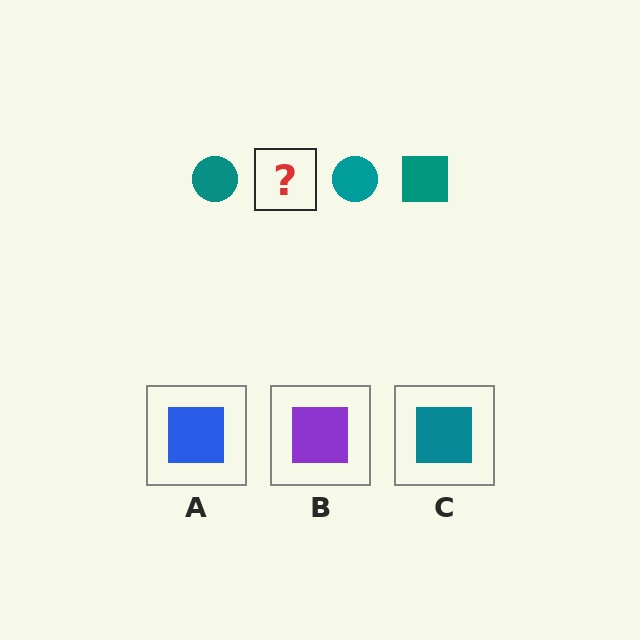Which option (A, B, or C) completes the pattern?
C.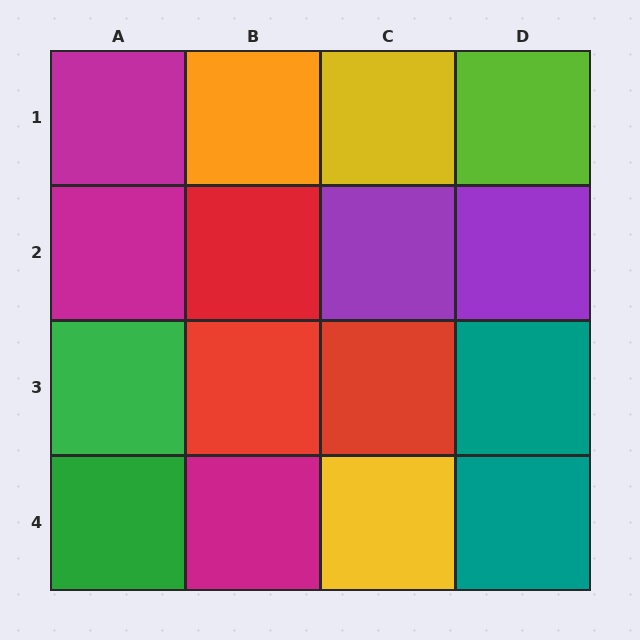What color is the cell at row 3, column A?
Green.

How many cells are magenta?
3 cells are magenta.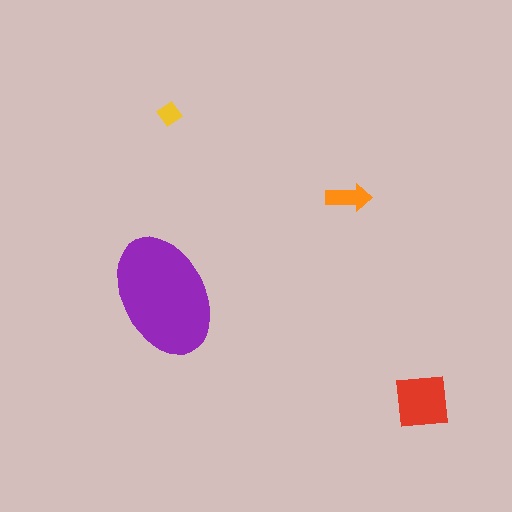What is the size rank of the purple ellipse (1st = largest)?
1st.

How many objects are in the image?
There are 4 objects in the image.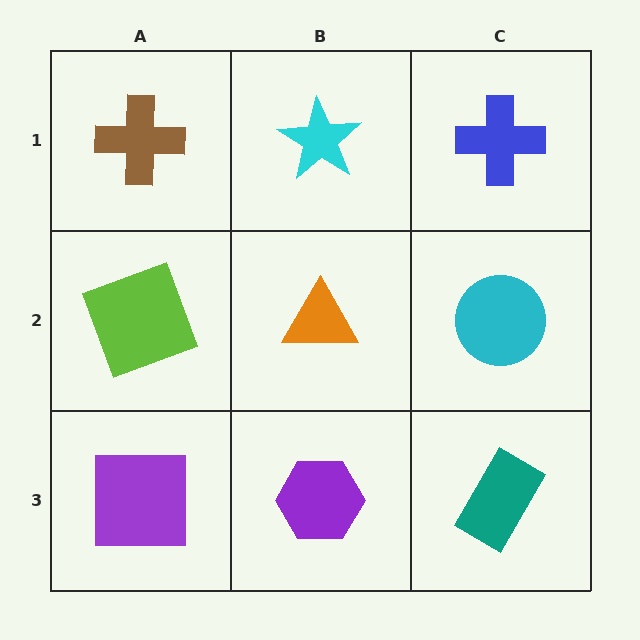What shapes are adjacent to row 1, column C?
A cyan circle (row 2, column C), a cyan star (row 1, column B).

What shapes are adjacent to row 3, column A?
A lime square (row 2, column A), a purple hexagon (row 3, column B).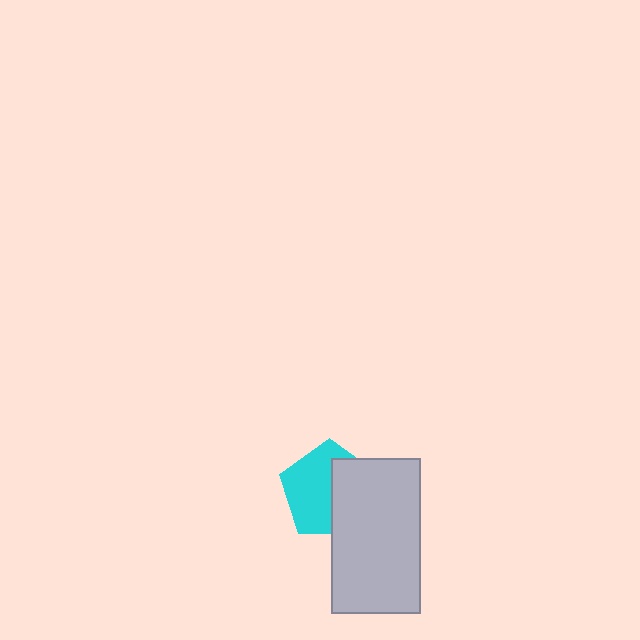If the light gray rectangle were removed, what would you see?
You would see the complete cyan pentagon.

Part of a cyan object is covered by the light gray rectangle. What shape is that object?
It is a pentagon.